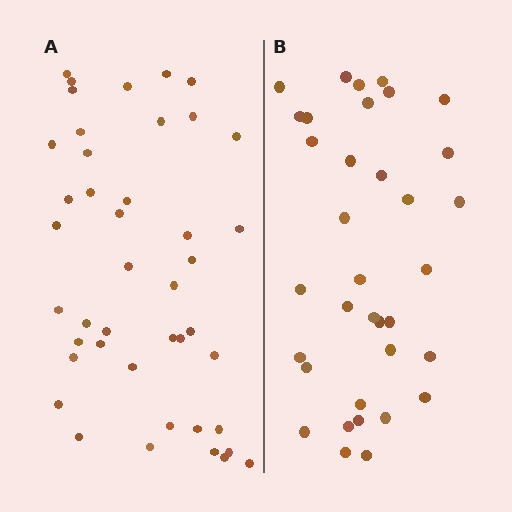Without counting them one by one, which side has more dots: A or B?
Region A (the left region) has more dots.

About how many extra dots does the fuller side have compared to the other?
Region A has roughly 8 or so more dots than region B.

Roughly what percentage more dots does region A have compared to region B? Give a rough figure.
About 25% more.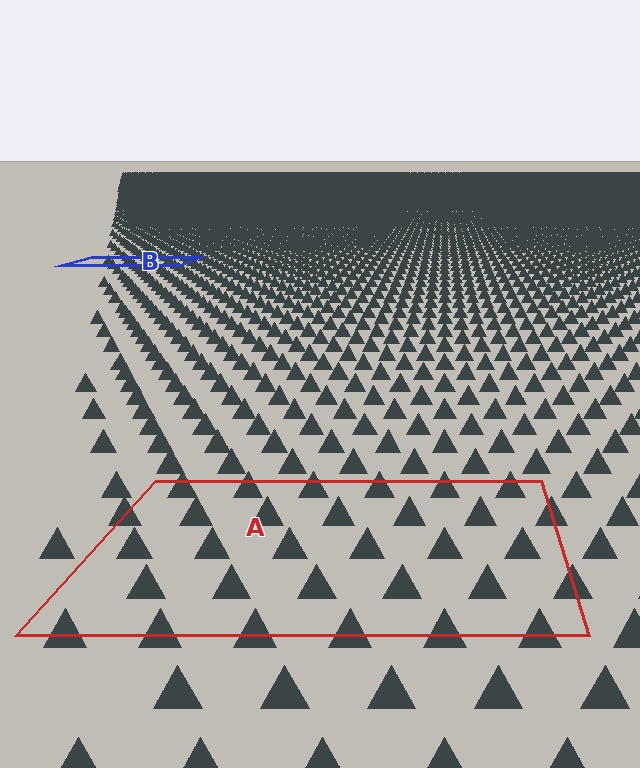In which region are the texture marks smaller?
The texture marks are smaller in region B, because it is farther away.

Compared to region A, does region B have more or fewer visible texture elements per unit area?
Region B has more texture elements per unit area — they are packed more densely because it is farther away.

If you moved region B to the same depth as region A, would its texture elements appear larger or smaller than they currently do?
They would appear larger. At a closer depth, the same texture elements are projected at a bigger on-screen size.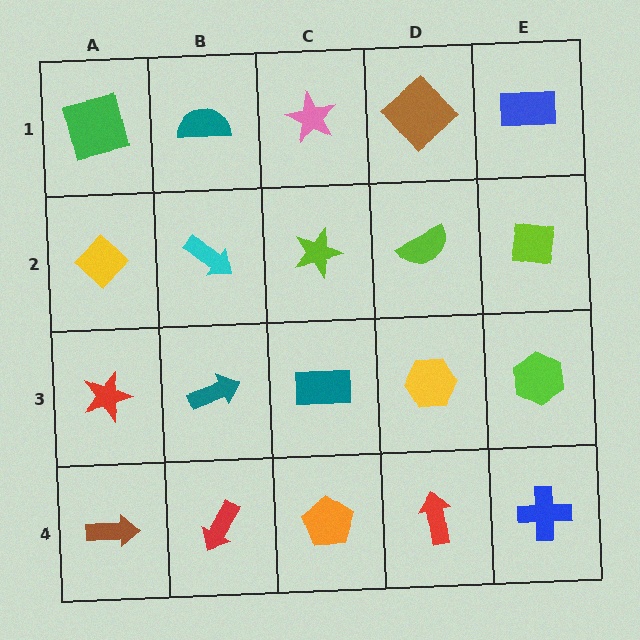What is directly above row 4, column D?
A yellow hexagon.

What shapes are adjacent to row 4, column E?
A lime hexagon (row 3, column E), a red arrow (row 4, column D).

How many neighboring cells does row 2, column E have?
3.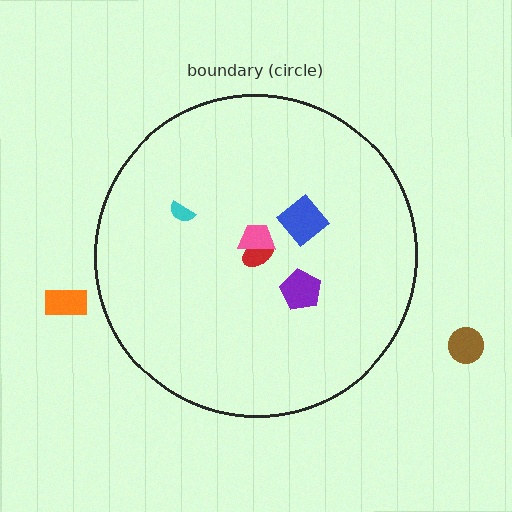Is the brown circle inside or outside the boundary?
Outside.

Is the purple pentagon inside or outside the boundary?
Inside.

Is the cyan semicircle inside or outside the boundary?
Inside.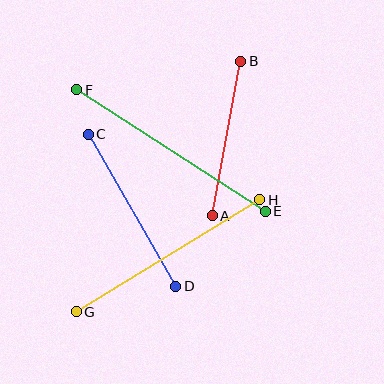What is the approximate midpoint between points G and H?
The midpoint is at approximately (168, 256) pixels.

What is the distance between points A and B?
The distance is approximately 157 pixels.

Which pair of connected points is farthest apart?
Points E and F are farthest apart.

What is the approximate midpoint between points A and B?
The midpoint is at approximately (226, 138) pixels.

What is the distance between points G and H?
The distance is approximately 215 pixels.